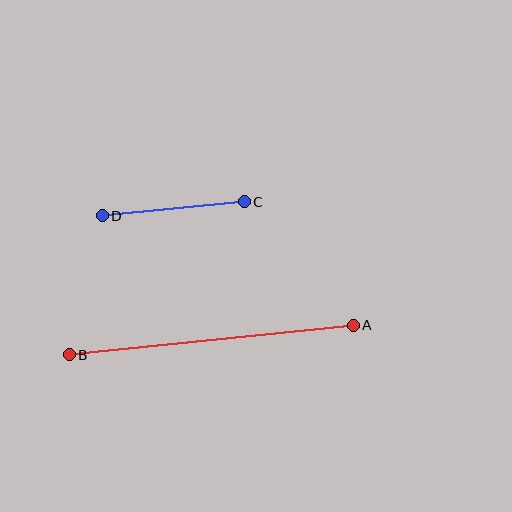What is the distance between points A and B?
The distance is approximately 286 pixels.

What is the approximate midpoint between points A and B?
The midpoint is at approximately (211, 340) pixels.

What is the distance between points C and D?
The distance is approximately 142 pixels.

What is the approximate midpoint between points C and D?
The midpoint is at approximately (173, 209) pixels.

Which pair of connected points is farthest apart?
Points A and B are farthest apart.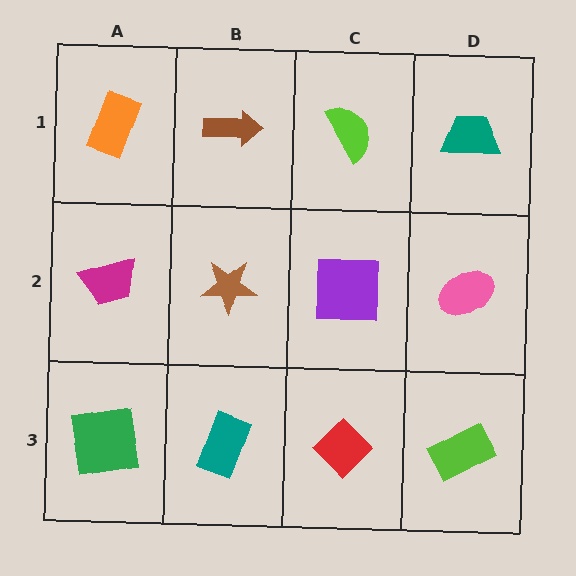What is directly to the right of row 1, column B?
A lime semicircle.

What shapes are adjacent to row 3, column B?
A brown star (row 2, column B), a green square (row 3, column A), a red diamond (row 3, column C).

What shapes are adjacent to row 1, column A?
A magenta trapezoid (row 2, column A), a brown arrow (row 1, column B).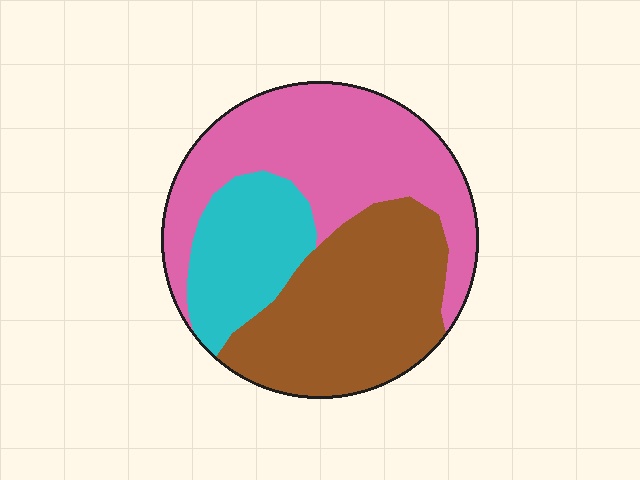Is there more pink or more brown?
Pink.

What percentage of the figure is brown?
Brown covers around 40% of the figure.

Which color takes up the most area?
Pink, at roughly 45%.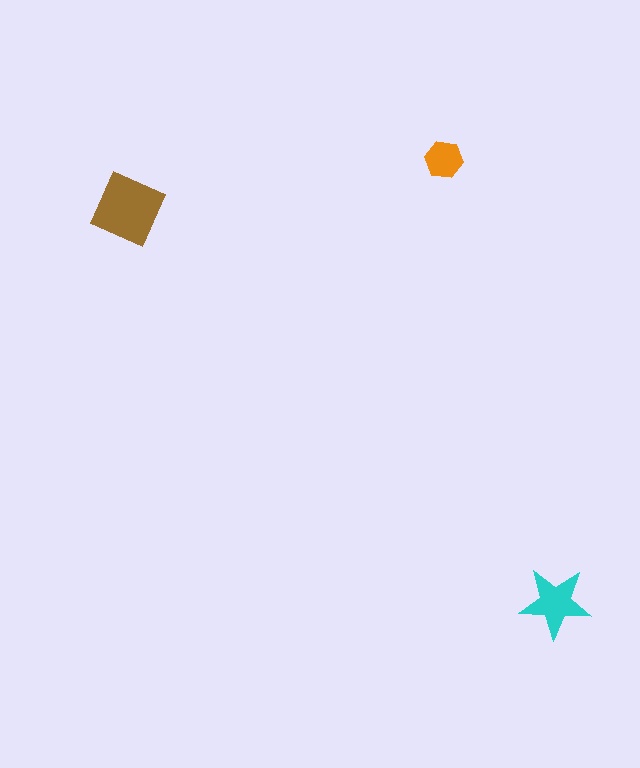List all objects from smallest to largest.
The orange hexagon, the cyan star, the brown diamond.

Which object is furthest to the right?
The cyan star is rightmost.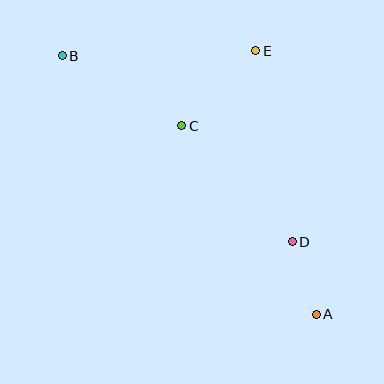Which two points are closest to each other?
Points A and D are closest to each other.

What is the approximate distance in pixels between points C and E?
The distance between C and E is approximately 105 pixels.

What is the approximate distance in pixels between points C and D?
The distance between C and D is approximately 160 pixels.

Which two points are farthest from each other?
Points A and B are farthest from each other.